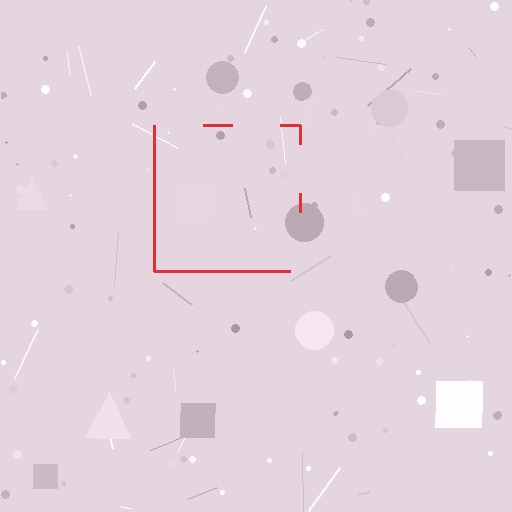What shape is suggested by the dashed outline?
The dashed outline suggests a square.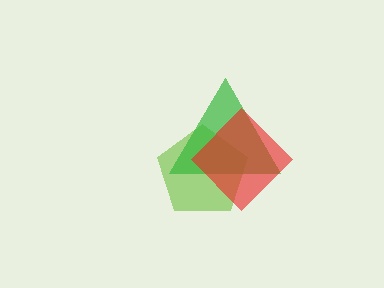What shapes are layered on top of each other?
The layered shapes are: a lime pentagon, a green triangle, a red diamond.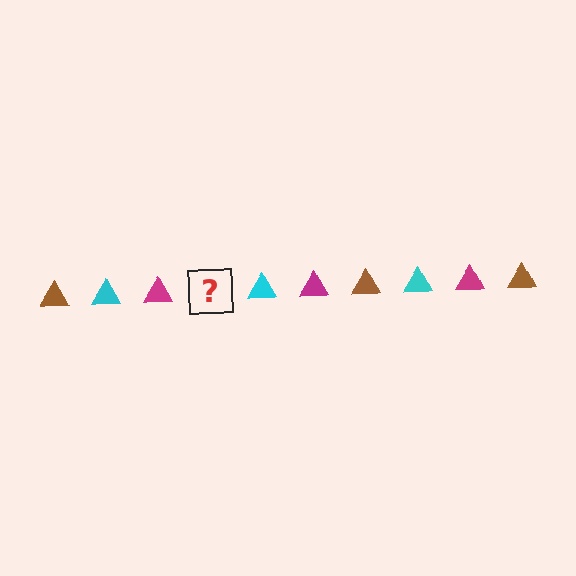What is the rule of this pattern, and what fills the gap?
The rule is that the pattern cycles through brown, cyan, magenta triangles. The gap should be filled with a brown triangle.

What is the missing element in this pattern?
The missing element is a brown triangle.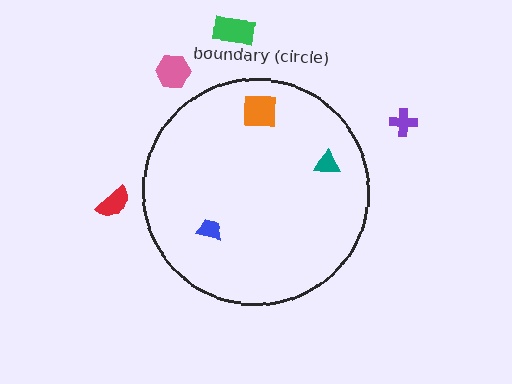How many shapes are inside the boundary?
3 inside, 4 outside.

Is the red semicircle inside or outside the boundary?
Outside.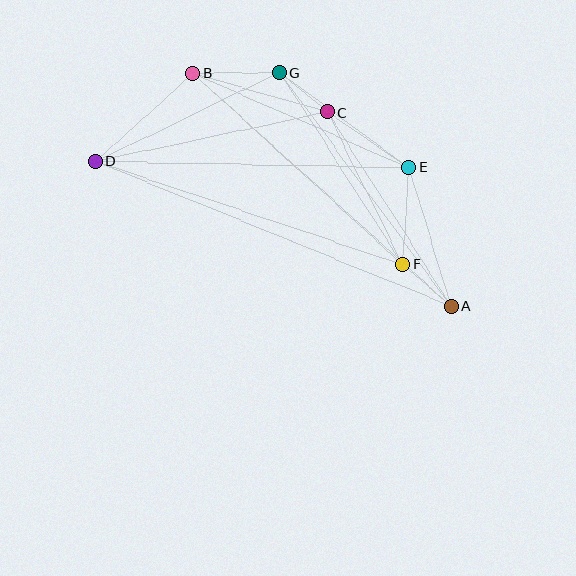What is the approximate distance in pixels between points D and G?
The distance between D and G is approximately 204 pixels.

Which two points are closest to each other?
Points C and G are closest to each other.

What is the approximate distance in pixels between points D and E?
The distance between D and E is approximately 314 pixels.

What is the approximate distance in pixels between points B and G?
The distance between B and G is approximately 87 pixels.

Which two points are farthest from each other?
Points A and D are farthest from each other.